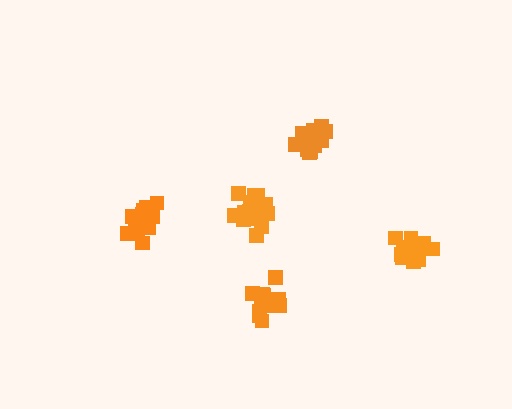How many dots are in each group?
Group 1: 16 dots, Group 2: 17 dots, Group 3: 19 dots, Group 4: 16 dots, Group 5: 19 dots (87 total).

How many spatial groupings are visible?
There are 5 spatial groupings.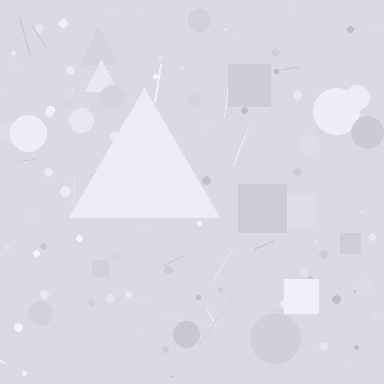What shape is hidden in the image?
A triangle is hidden in the image.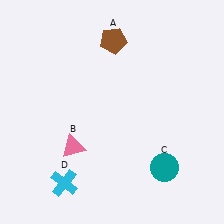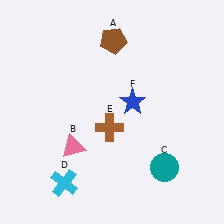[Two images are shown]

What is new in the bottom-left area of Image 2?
A brown cross (E) was added in the bottom-left area of Image 2.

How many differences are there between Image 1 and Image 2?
There are 2 differences between the two images.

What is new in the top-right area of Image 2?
A blue star (F) was added in the top-right area of Image 2.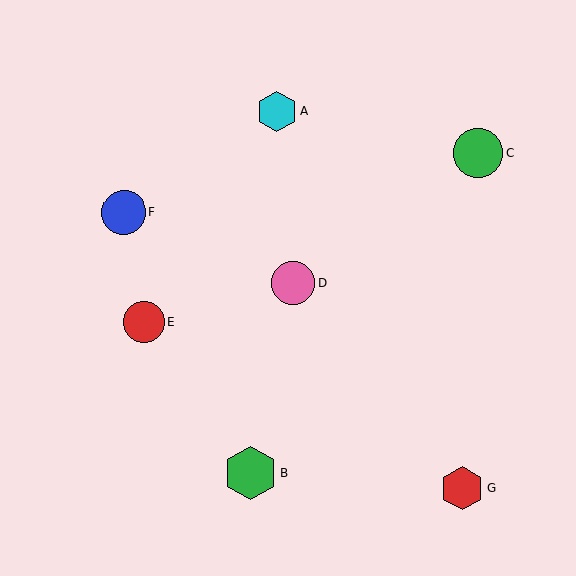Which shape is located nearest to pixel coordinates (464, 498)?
The red hexagon (labeled G) at (462, 488) is nearest to that location.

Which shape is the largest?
The green hexagon (labeled B) is the largest.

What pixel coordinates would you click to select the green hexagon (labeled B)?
Click at (250, 473) to select the green hexagon B.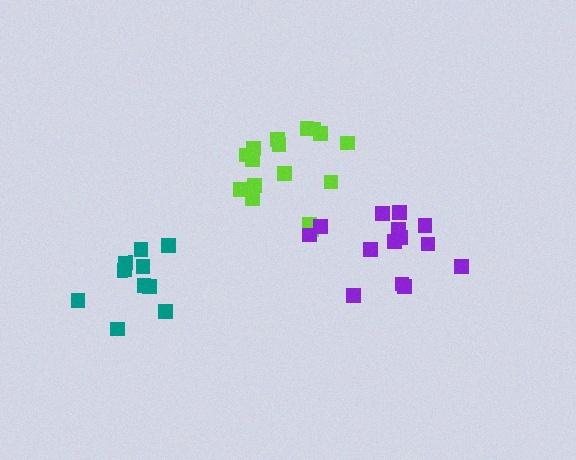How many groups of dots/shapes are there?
There are 3 groups.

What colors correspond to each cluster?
The clusters are colored: lime, teal, purple.